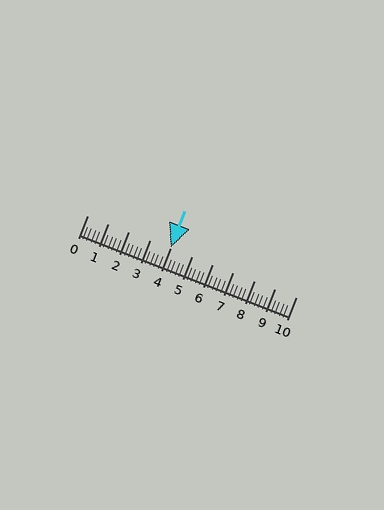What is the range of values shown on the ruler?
The ruler shows values from 0 to 10.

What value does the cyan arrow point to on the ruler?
The cyan arrow points to approximately 4.0.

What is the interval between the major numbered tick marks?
The major tick marks are spaced 1 units apart.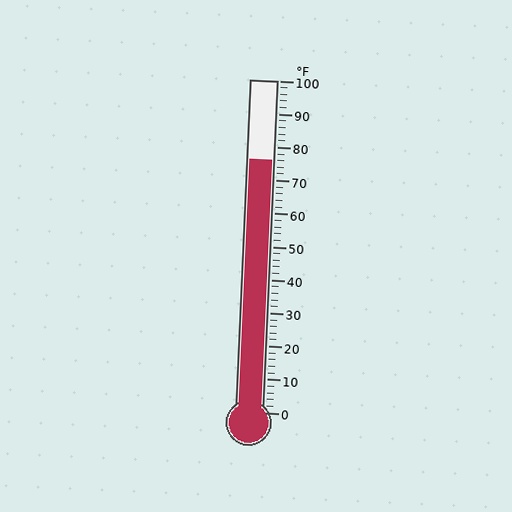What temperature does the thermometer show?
The thermometer shows approximately 76°F.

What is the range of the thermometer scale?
The thermometer scale ranges from 0°F to 100°F.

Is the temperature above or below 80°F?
The temperature is below 80°F.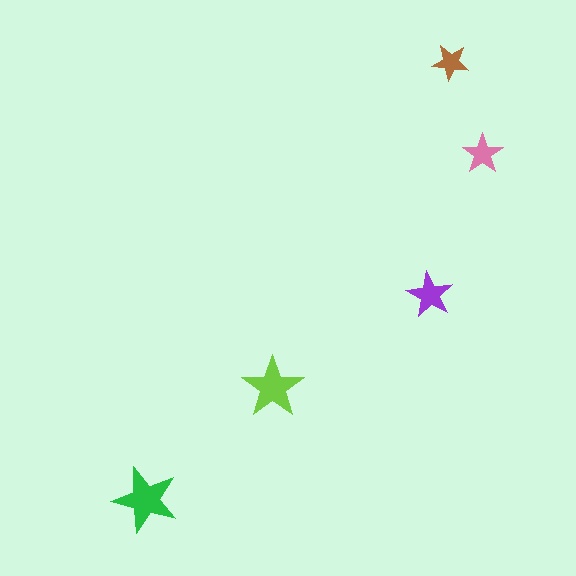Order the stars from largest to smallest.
the green one, the lime one, the purple one, the pink one, the brown one.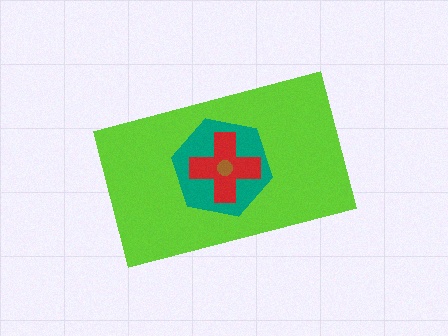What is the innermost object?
The brown circle.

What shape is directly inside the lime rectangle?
The teal hexagon.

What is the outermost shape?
The lime rectangle.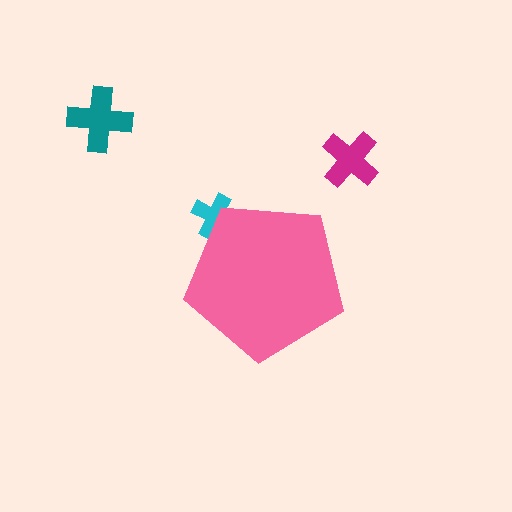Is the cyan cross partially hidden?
Yes, the cyan cross is partially hidden behind the pink pentagon.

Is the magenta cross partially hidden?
No, the magenta cross is fully visible.